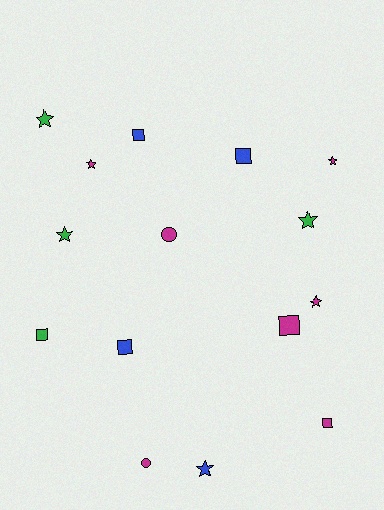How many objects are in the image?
There are 15 objects.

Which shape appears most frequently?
Star, with 7 objects.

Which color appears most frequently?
Magenta, with 7 objects.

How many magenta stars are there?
There are 3 magenta stars.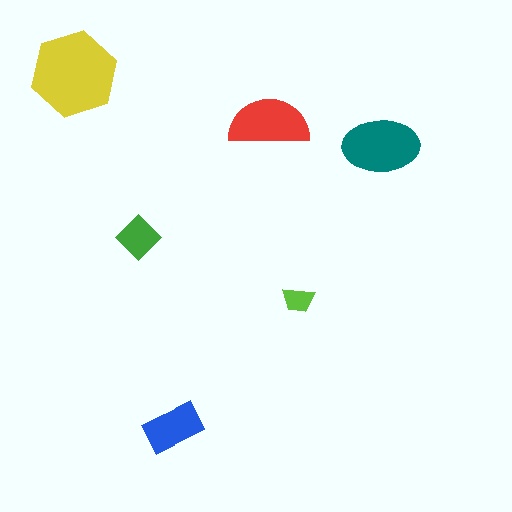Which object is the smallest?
The lime trapezoid.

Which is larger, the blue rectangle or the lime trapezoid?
The blue rectangle.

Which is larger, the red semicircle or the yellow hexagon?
The yellow hexagon.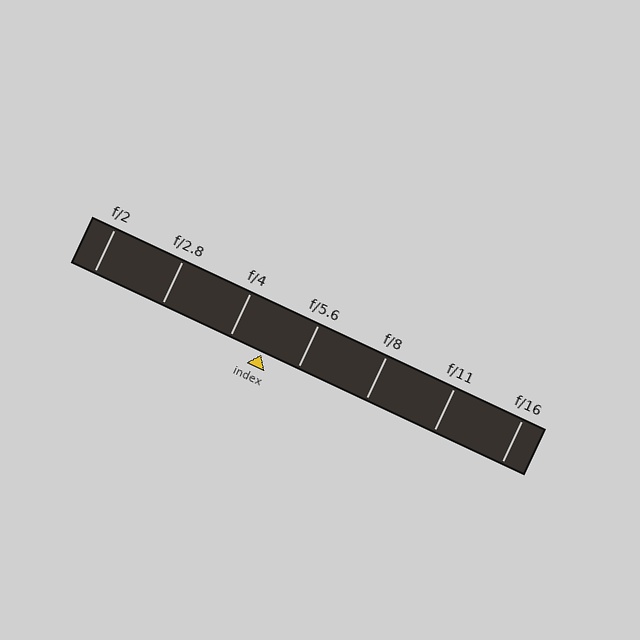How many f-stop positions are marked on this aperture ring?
There are 7 f-stop positions marked.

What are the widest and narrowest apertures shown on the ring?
The widest aperture shown is f/2 and the narrowest is f/16.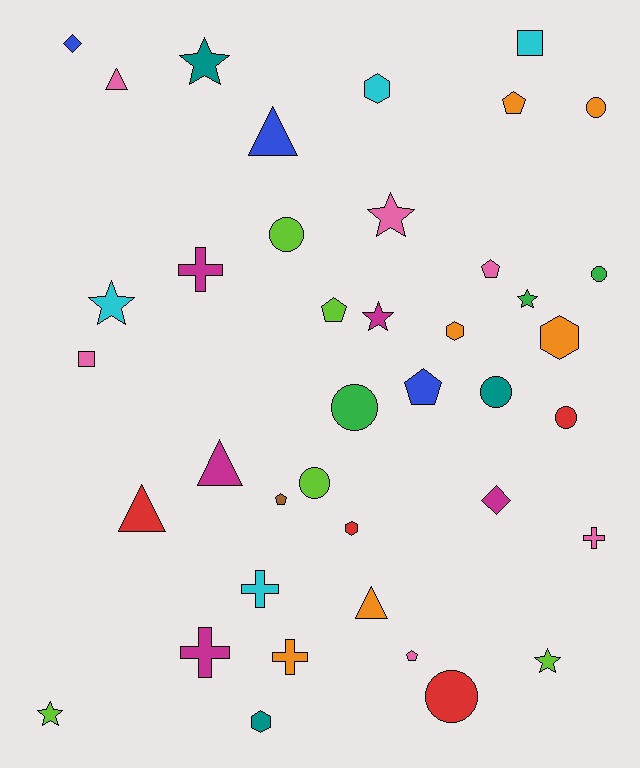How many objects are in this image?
There are 40 objects.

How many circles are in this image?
There are 8 circles.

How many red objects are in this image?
There are 4 red objects.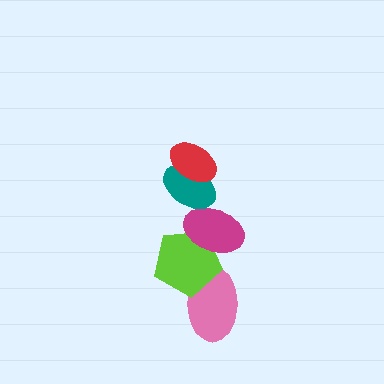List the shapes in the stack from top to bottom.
From top to bottom: the red ellipse, the teal ellipse, the magenta ellipse, the lime pentagon, the pink ellipse.